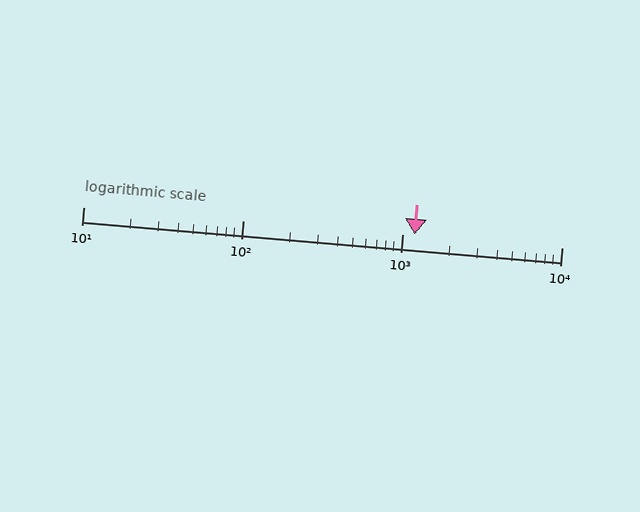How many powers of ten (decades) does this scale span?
The scale spans 3 decades, from 10 to 10000.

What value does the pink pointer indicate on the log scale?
The pointer indicates approximately 1200.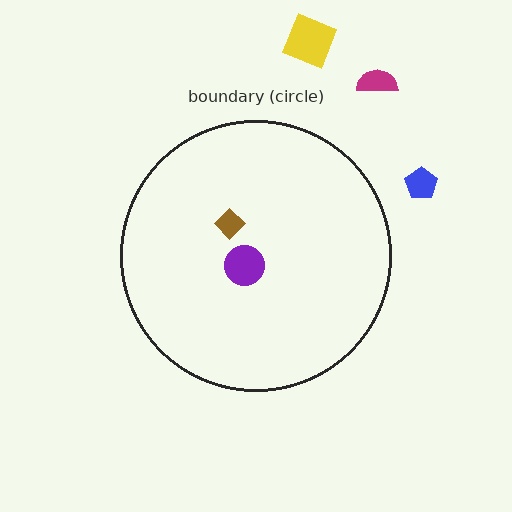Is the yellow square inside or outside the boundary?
Outside.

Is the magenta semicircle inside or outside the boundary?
Outside.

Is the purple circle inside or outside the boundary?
Inside.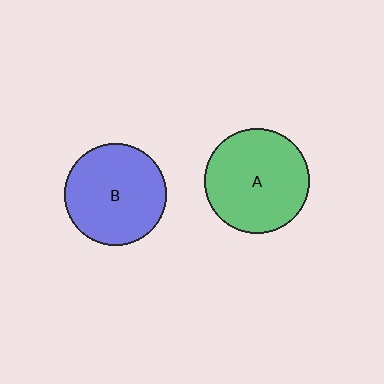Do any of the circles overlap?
No, none of the circles overlap.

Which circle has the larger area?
Circle A (green).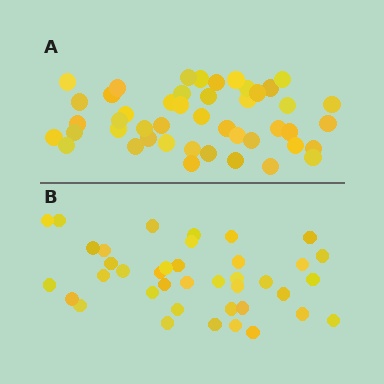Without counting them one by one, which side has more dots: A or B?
Region A (the top region) has more dots.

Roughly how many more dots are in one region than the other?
Region A has roughly 8 or so more dots than region B.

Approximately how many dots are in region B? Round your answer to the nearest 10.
About 40 dots. (The exact count is 39, which rounds to 40.)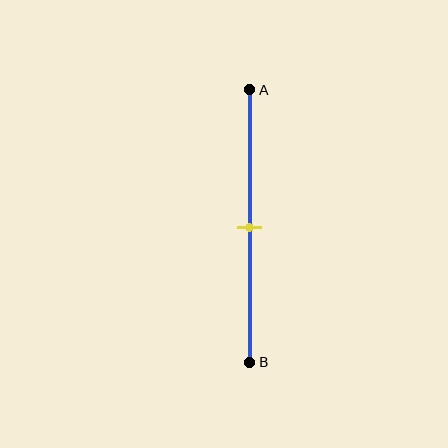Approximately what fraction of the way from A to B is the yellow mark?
The yellow mark is approximately 50% of the way from A to B.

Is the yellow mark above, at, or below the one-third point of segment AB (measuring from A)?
The yellow mark is below the one-third point of segment AB.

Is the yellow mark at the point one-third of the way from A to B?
No, the mark is at about 50% from A, not at the 33% one-third point.